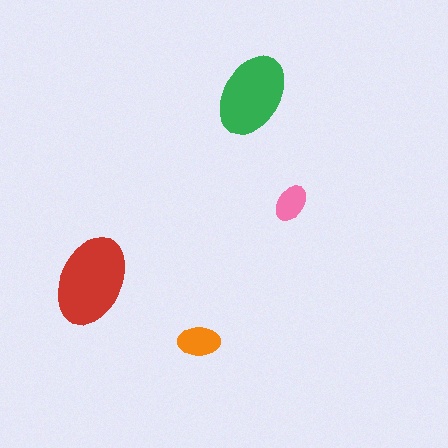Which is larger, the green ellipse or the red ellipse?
The red one.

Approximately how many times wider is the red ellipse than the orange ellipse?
About 2 times wider.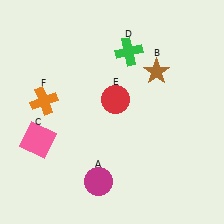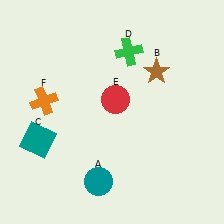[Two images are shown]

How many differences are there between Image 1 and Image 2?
There are 2 differences between the two images.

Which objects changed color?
A changed from magenta to teal. C changed from pink to teal.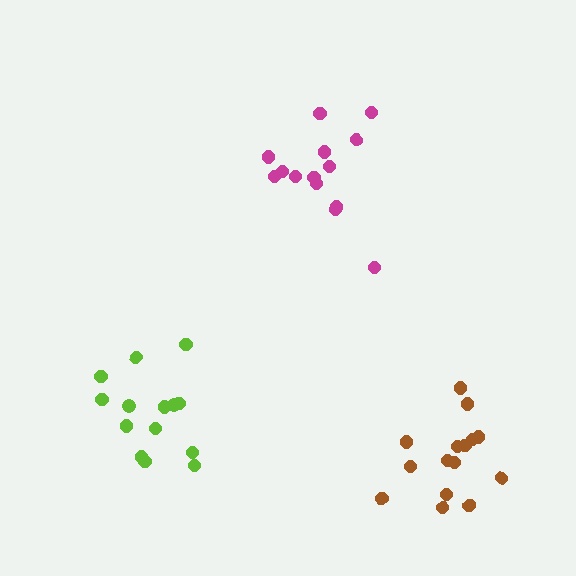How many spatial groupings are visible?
There are 3 spatial groupings.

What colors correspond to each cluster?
The clusters are colored: brown, magenta, lime.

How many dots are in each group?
Group 1: 15 dots, Group 2: 14 dots, Group 3: 14 dots (43 total).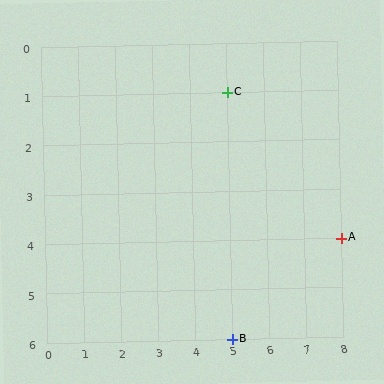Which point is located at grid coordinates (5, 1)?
Point C is at (5, 1).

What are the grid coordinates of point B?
Point B is at grid coordinates (5, 6).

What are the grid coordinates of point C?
Point C is at grid coordinates (5, 1).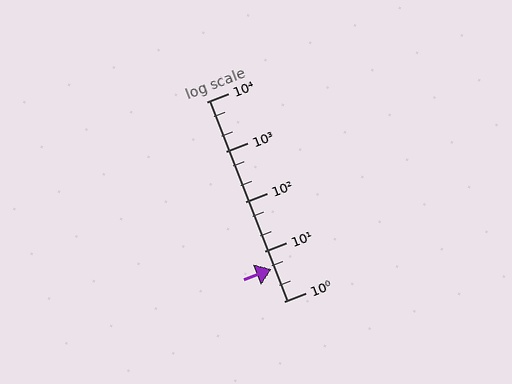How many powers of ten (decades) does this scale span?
The scale spans 4 decades, from 1 to 10000.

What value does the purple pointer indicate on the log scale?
The pointer indicates approximately 4.5.